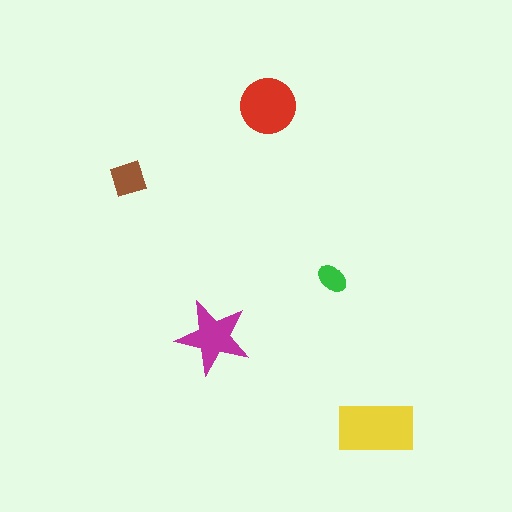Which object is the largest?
The yellow rectangle.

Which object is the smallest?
The green ellipse.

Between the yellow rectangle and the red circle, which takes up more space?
The yellow rectangle.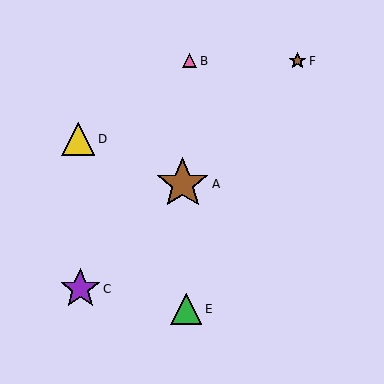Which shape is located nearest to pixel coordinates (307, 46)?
The brown star (labeled F) at (297, 61) is nearest to that location.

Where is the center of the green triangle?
The center of the green triangle is at (186, 309).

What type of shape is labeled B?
Shape B is a pink triangle.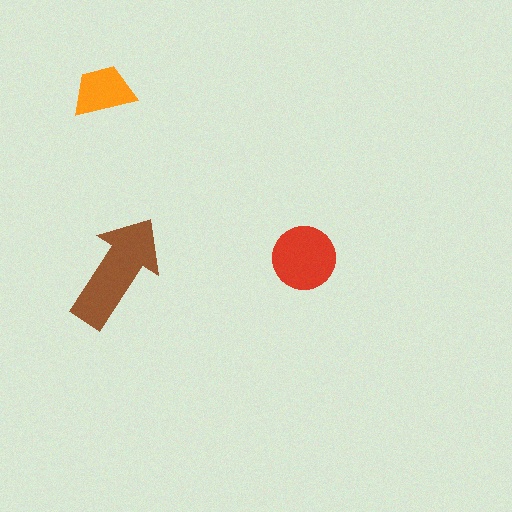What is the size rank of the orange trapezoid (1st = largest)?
3rd.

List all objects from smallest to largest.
The orange trapezoid, the red circle, the brown arrow.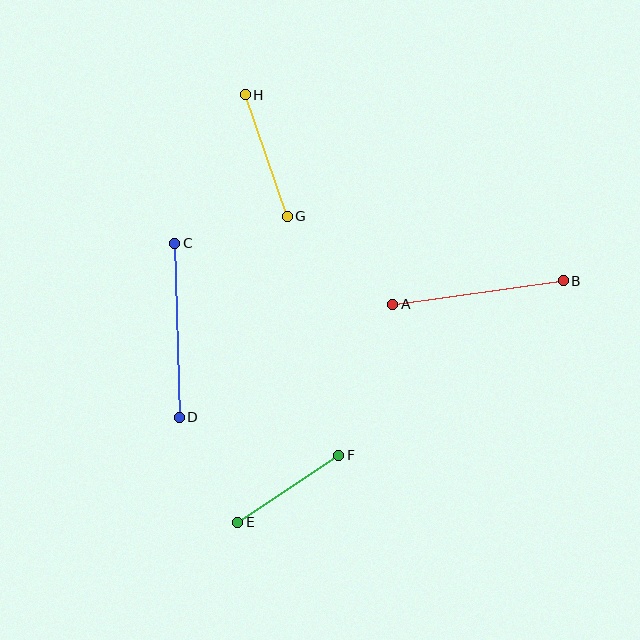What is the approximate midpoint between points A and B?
The midpoint is at approximately (478, 293) pixels.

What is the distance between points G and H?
The distance is approximately 129 pixels.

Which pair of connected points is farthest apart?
Points C and D are farthest apart.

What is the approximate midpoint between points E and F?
The midpoint is at approximately (288, 489) pixels.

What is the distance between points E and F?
The distance is approximately 121 pixels.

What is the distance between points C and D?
The distance is approximately 174 pixels.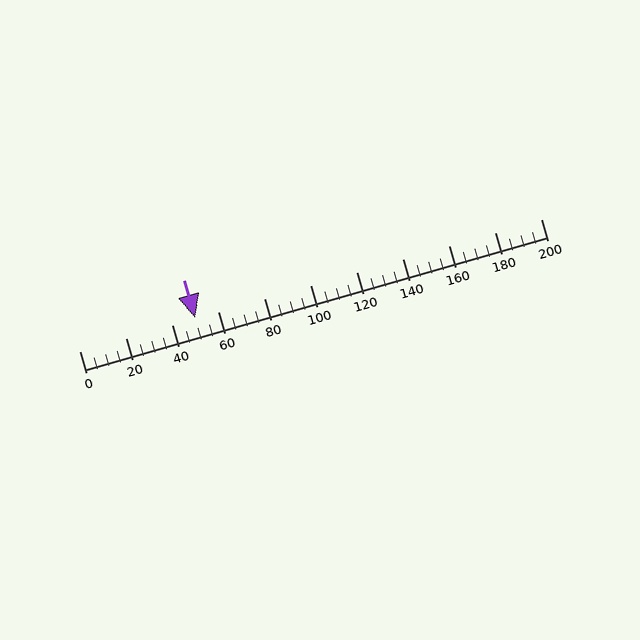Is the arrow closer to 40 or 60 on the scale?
The arrow is closer to 60.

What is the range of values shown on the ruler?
The ruler shows values from 0 to 200.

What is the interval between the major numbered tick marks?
The major tick marks are spaced 20 units apart.